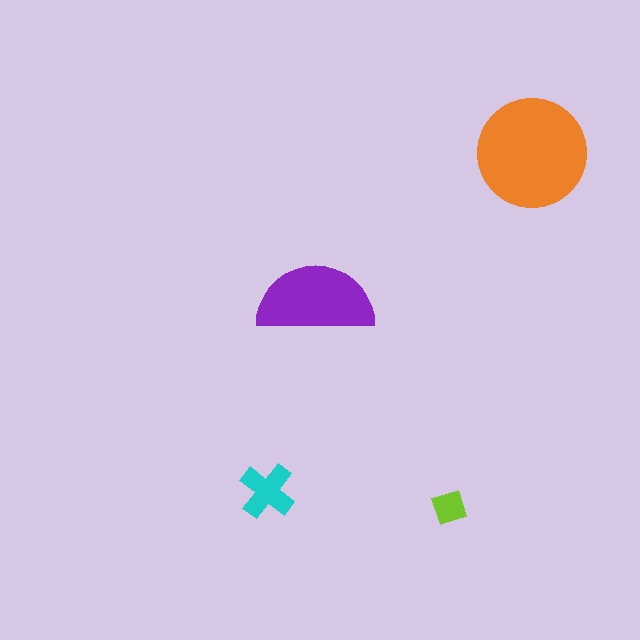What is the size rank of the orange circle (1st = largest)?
1st.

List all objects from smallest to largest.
The lime diamond, the cyan cross, the purple semicircle, the orange circle.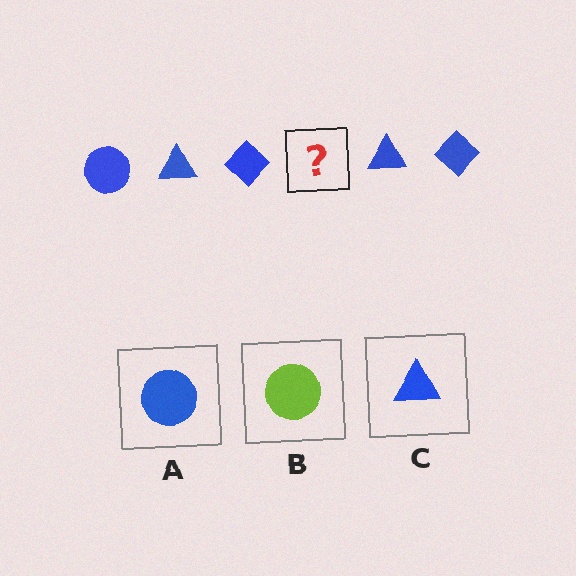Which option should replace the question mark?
Option A.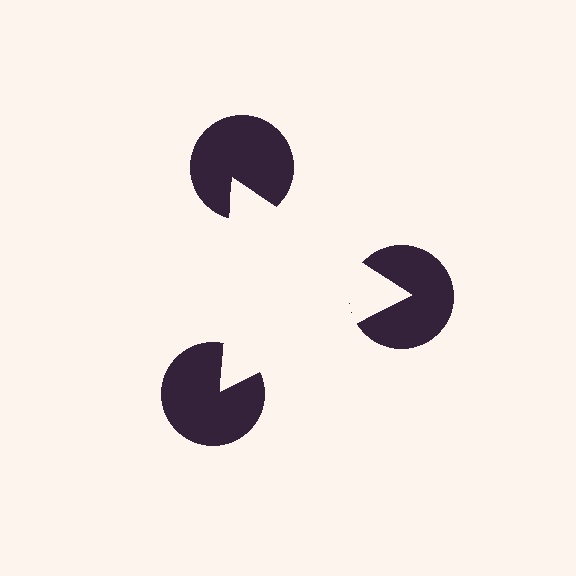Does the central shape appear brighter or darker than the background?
It typically appears slightly brighter than the background, even though no actual brightness change is drawn.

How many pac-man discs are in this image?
There are 3 — one at each vertex of the illusory triangle.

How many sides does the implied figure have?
3 sides.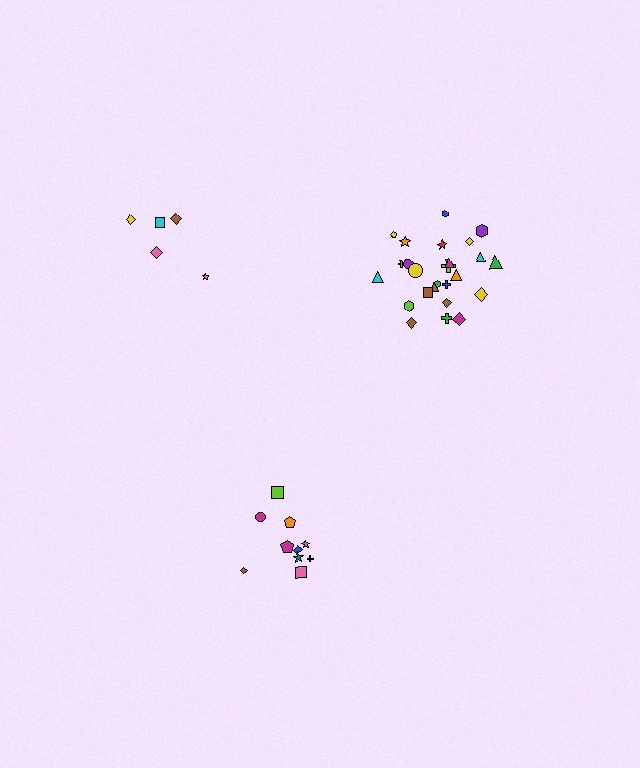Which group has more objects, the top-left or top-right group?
The top-right group.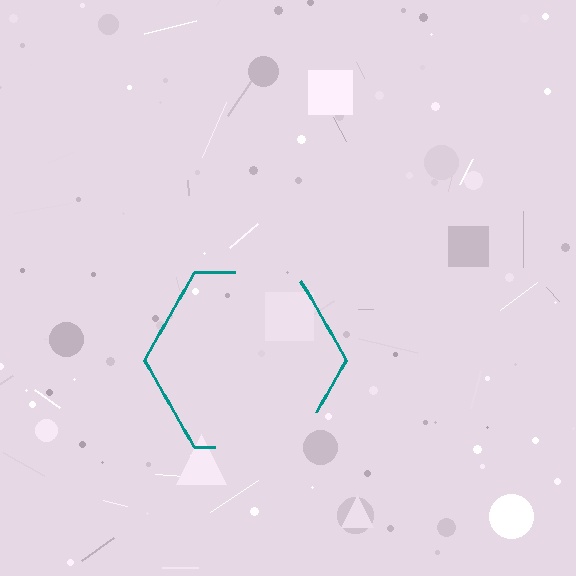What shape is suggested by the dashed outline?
The dashed outline suggests a hexagon.